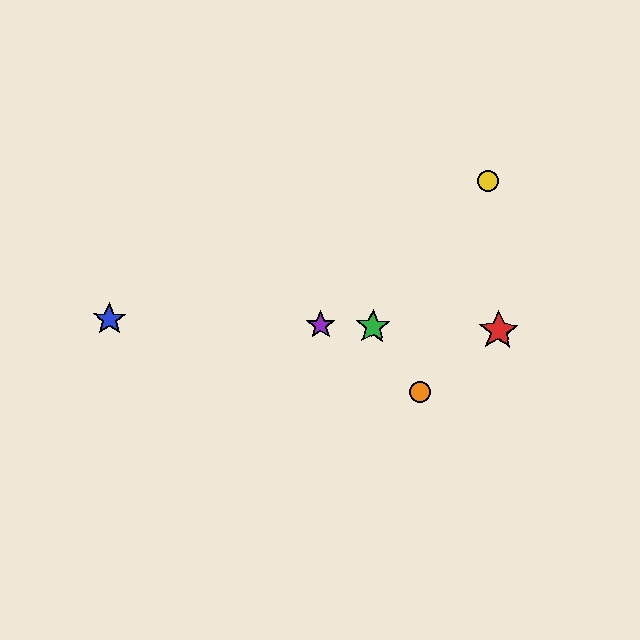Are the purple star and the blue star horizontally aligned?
Yes, both are at y≈325.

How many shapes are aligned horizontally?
4 shapes (the red star, the blue star, the green star, the purple star) are aligned horizontally.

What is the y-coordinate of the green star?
The green star is at y≈327.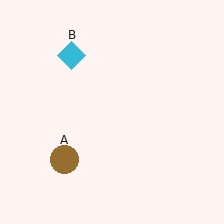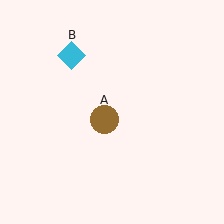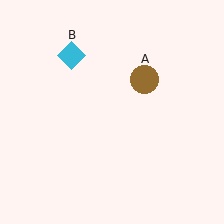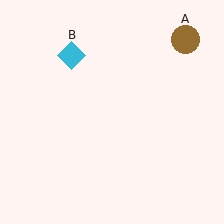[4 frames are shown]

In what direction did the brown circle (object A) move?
The brown circle (object A) moved up and to the right.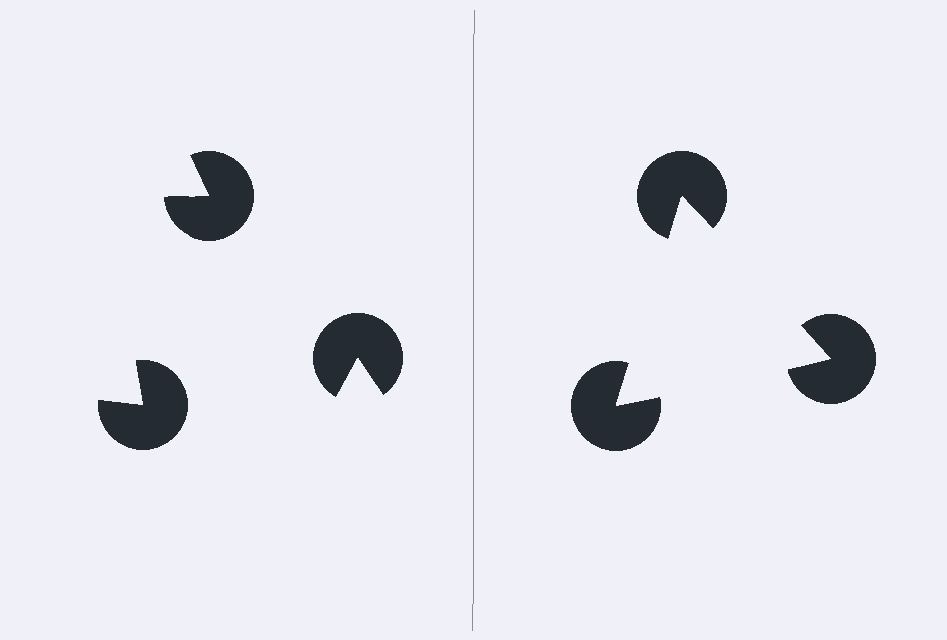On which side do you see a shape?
An illusory triangle appears on the right side. On the left side the wedge cuts are rotated, so no coherent shape forms.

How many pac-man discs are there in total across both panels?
6 — 3 on each side.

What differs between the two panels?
The pac-man discs are positioned identically on both sides; only the wedge orientations differ. On the right they align to a triangle; on the left they are misaligned.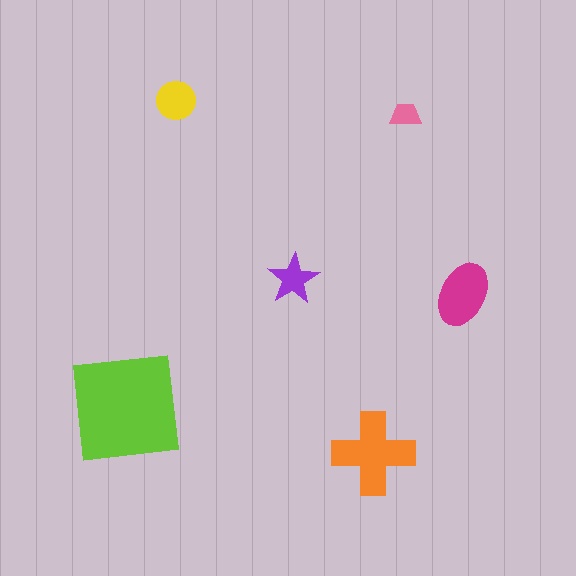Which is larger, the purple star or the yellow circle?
The yellow circle.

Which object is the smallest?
The pink trapezoid.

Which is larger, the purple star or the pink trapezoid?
The purple star.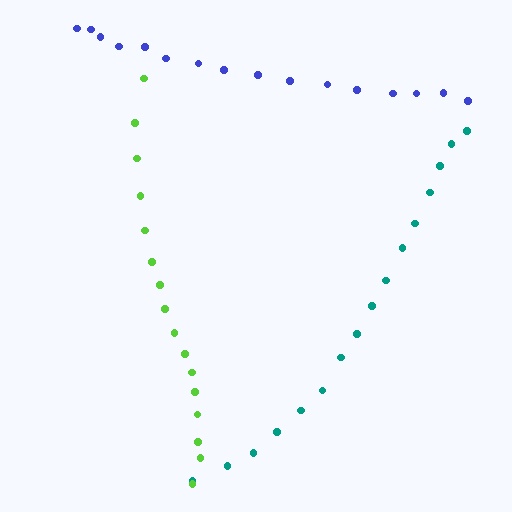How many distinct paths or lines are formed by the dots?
There are 3 distinct paths.